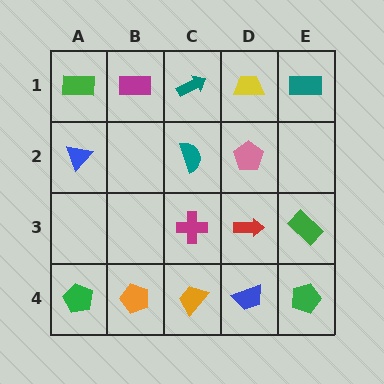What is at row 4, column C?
An orange trapezoid.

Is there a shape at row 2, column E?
No, that cell is empty.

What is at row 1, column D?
A yellow trapezoid.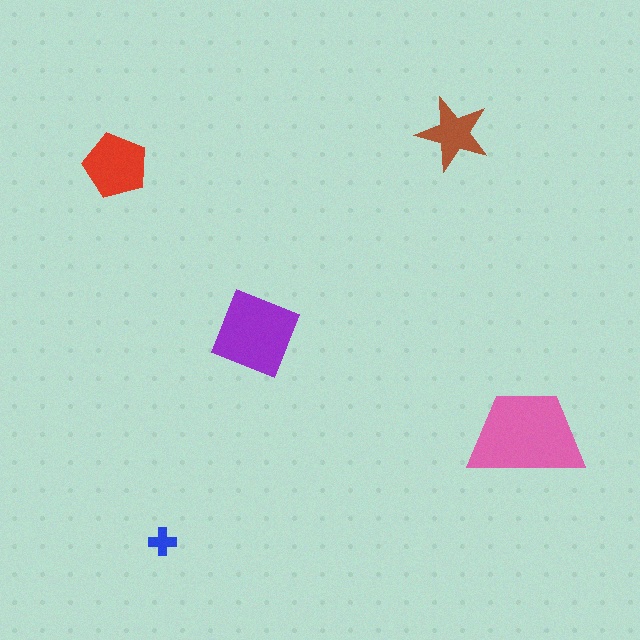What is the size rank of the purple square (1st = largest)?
2nd.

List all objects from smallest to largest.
The blue cross, the brown star, the red pentagon, the purple square, the pink trapezoid.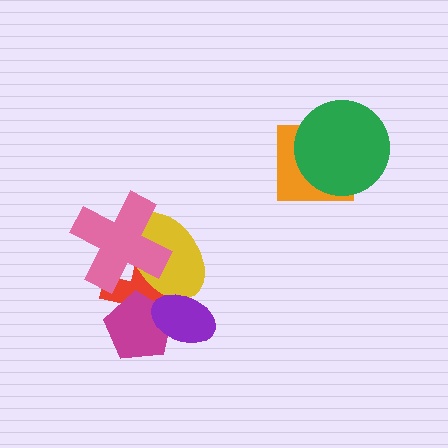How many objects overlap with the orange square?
1 object overlaps with the orange square.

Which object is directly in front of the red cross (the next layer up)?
The yellow ellipse is directly in front of the red cross.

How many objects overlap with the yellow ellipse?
3 objects overlap with the yellow ellipse.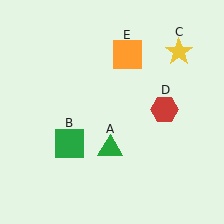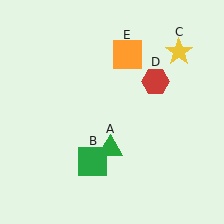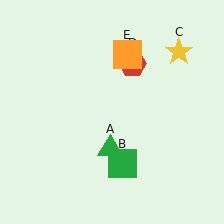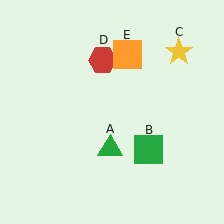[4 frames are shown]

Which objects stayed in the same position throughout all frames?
Green triangle (object A) and yellow star (object C) and orange square (object E) remained stationary.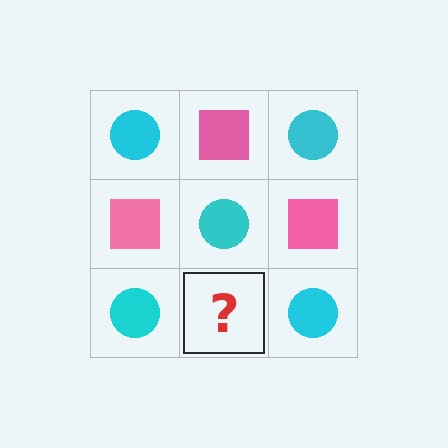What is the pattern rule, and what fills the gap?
The rule is that it alternates cyan circle and pink square in a checkerboard pattern. The gap should be filled with a pink square.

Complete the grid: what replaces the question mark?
The question mark should be replaced with a pink square.